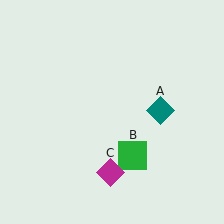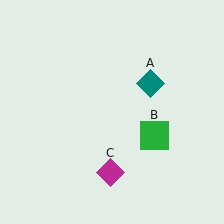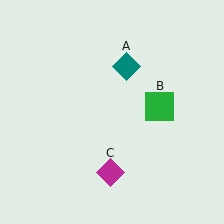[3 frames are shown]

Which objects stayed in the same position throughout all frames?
Magenta diamond (object C) remained stationary.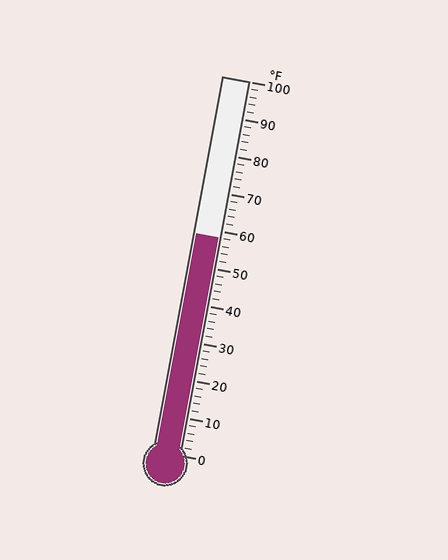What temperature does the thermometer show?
The thermometer shows approximately 58°F.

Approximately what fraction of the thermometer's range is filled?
The thermometer is filled to approximately 60% of its range.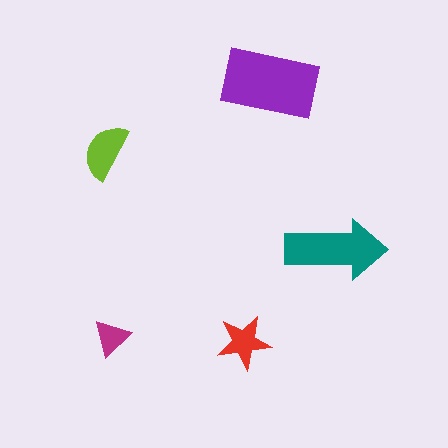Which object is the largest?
The purple rectangle.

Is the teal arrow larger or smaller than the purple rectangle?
Smaller.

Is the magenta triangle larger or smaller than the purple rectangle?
Smaller.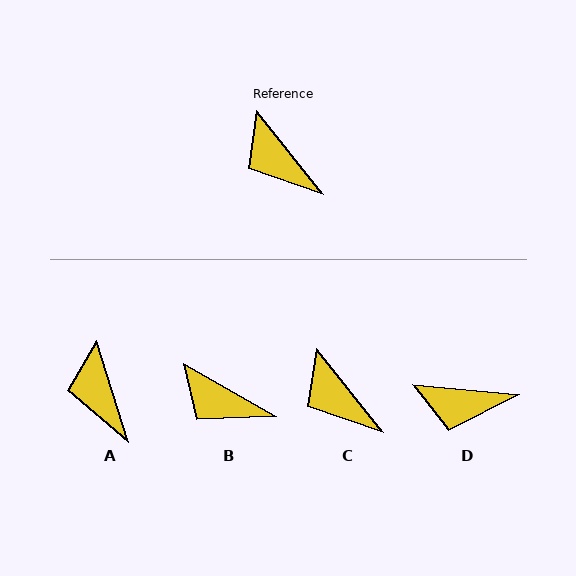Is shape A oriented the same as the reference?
No, it is off by about 21 degrees.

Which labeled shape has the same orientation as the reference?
C.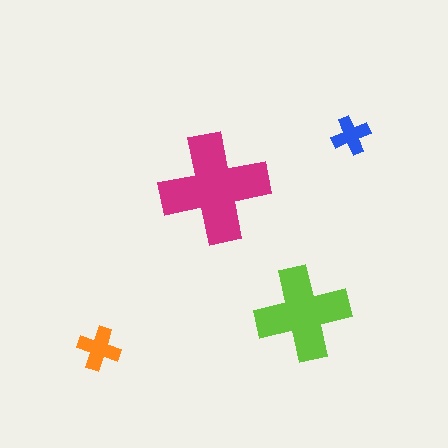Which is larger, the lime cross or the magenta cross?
The magenta one.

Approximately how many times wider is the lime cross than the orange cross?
About 2 times wider.